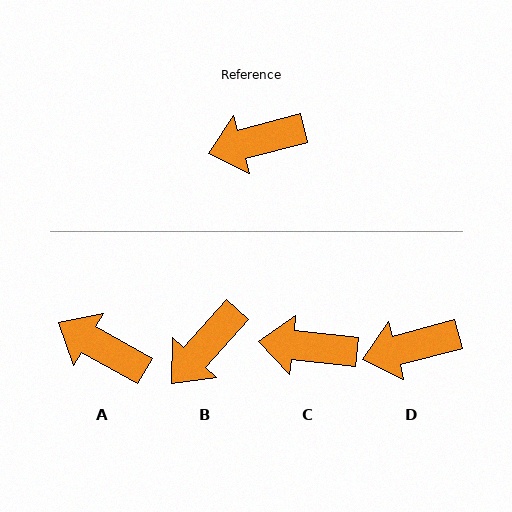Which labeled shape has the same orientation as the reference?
D.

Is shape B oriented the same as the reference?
No, it is off by about 33 degrees.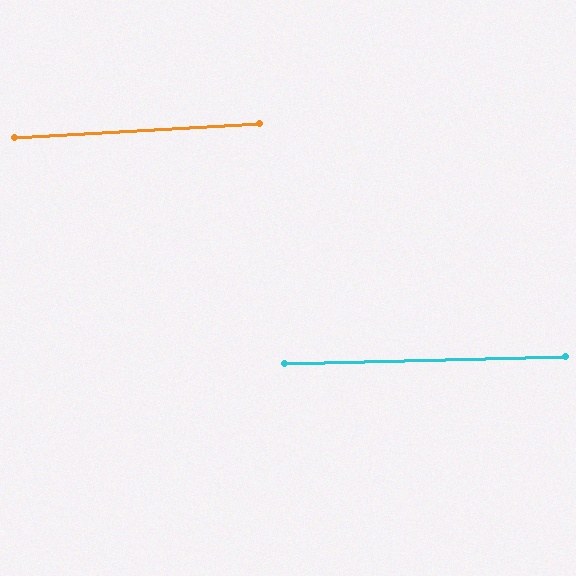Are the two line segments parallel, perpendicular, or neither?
Parallel — their directions differ by only 1.8°.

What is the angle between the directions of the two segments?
Approximately 2 degrees.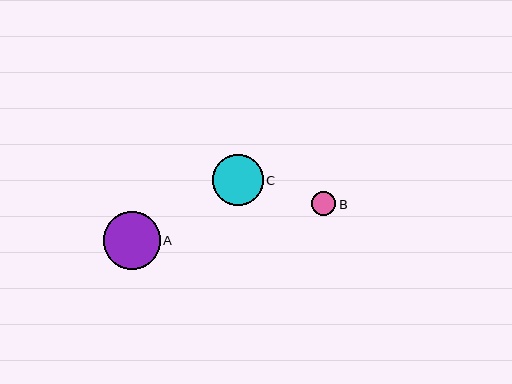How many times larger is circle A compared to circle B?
Circle A is approximately 2.4 times the size of circle B.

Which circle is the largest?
Circle A is the largest with a size of approximately 57 pixels.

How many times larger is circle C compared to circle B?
Circle C is approximately 2.1 times the size of circle B.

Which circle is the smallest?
Circle B is the smallest with a size of approximately 24 pixels.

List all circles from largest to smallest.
From largest to smallest: A, C, B.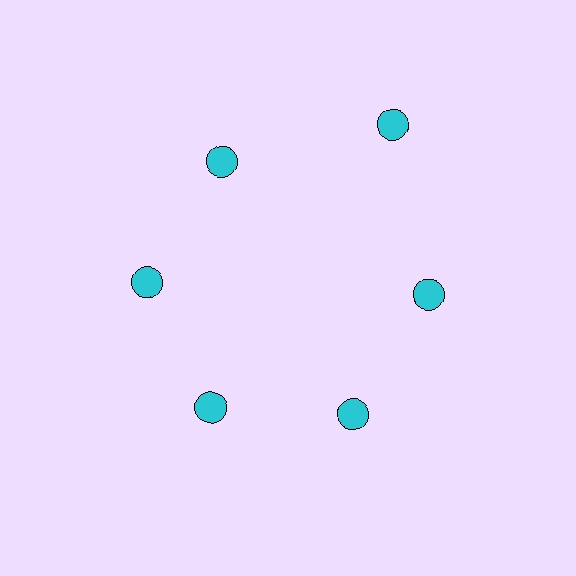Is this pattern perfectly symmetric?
No. The 6 cyan circles are arranged in a ring, but one element near the 1 o'clock position is pushed outward from the center, breaking the 6-fold rotational symmetry.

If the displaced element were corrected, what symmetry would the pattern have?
It would have 6-fold rotational symmetry — the pattern would map onto itself every 60 degrees.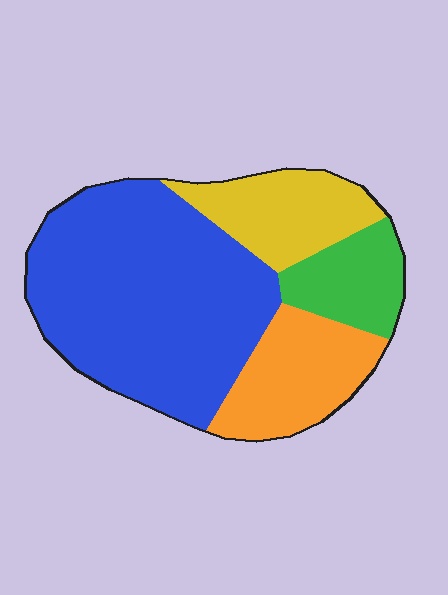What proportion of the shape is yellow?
Yellow covers 16% of the shape.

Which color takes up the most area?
Blue, at roughly 55%.